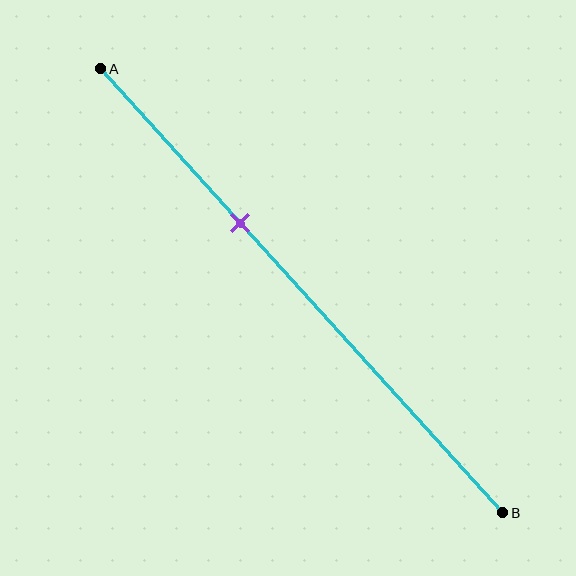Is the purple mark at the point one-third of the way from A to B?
Yes, the mark is approximately at the one-third point.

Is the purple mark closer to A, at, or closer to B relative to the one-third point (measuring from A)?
The purple mark is approximately at the one-third point of segment AB.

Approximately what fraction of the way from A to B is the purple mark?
The purple mark is approximately 35% of the way from A to B.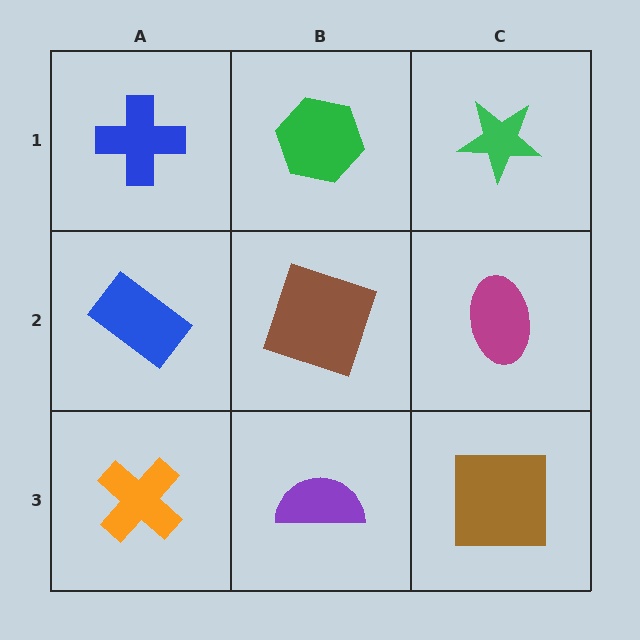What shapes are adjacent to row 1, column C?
A magenta ellipse (row 2, column C), a green hexagon (row 1, column B).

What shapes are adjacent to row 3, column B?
A brown square (row 2, column B), an orange cross (row 3, column A), a brown square (row 3, column C).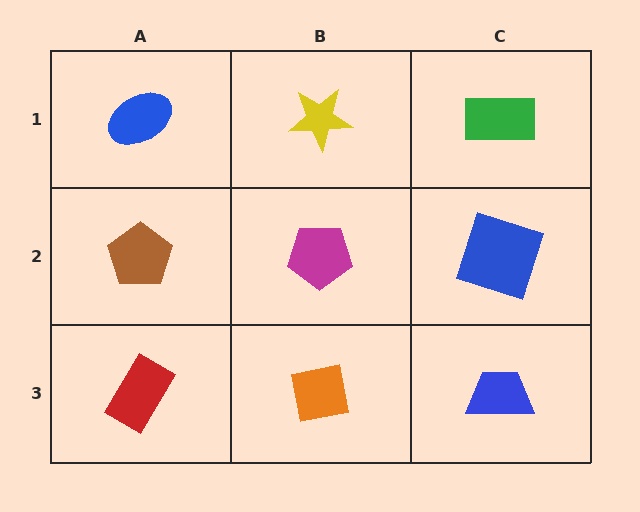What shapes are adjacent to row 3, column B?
A magenta pentagon (row 2, column B), a red rectangle (row 3, column A), a blue trapezoid (row 3, column C).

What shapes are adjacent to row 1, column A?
A brown pentagon (row 2, column A), a yellow star (row 1, column B).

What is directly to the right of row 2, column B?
A blue square.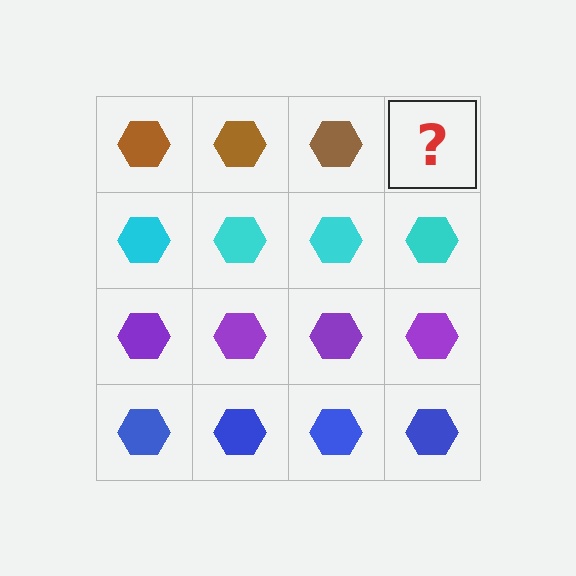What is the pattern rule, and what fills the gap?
The rule is that each row has a consistent color. The gap should be filled with a brown hexagon.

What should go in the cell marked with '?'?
The missing cell should contain a brown hexagon.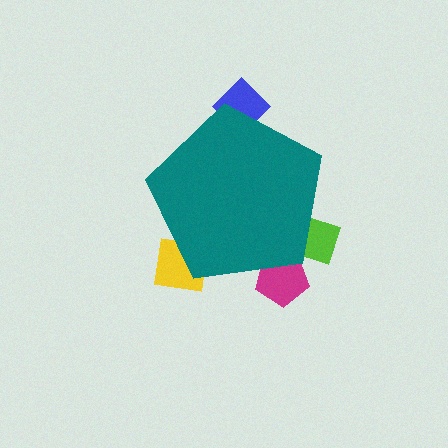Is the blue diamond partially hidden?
Yes, the blue diamond is partially hidden behind the teal pentagon.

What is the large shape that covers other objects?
A teal pentagon.